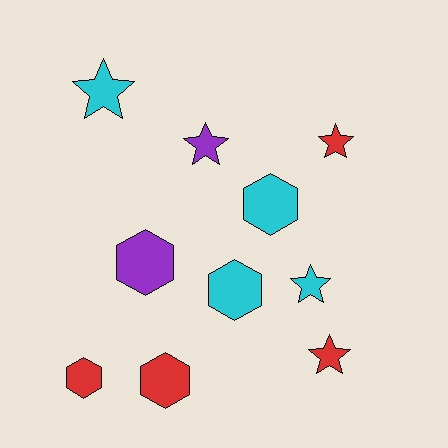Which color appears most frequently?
Red, with 4 objects.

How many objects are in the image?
There are 10 objects.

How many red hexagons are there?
There are 2 red hexagons.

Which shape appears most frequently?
Hexagon, with 5 objects.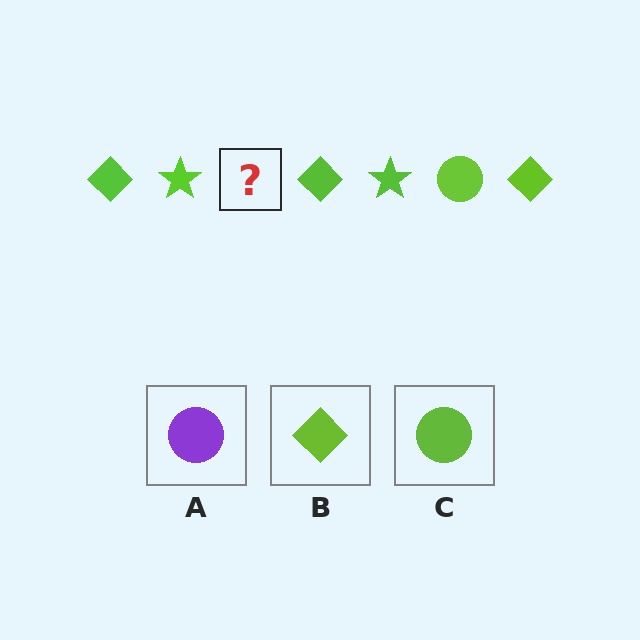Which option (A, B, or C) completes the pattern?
C.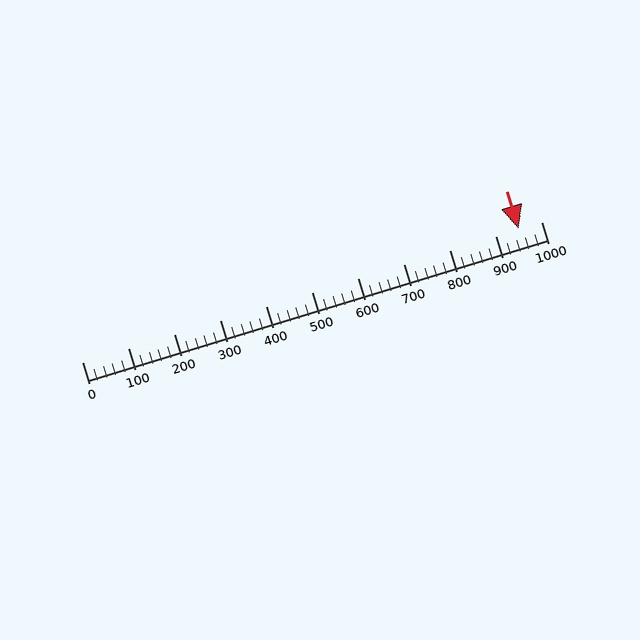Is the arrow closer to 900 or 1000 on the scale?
The arrow is closer to 1000.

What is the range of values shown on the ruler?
The ruler shows values from 0 to 1000.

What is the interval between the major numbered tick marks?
The major tick marks are spaced 100 units apart.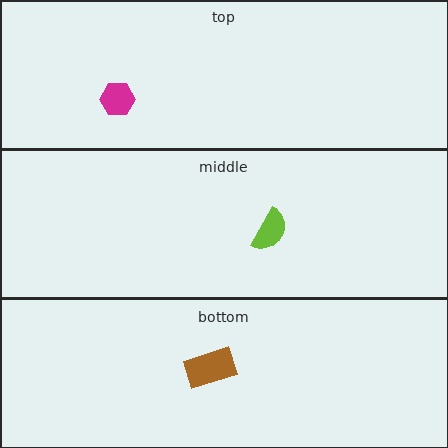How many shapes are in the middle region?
1.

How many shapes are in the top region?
1.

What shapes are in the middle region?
The lime semicircle.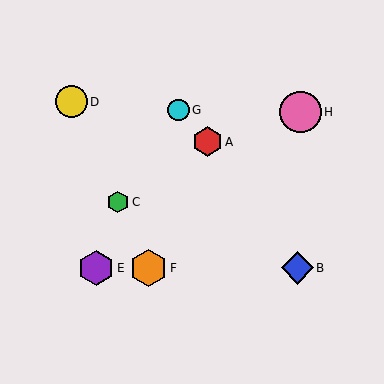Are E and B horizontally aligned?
Yes, both are at y≈268.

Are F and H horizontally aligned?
No, F is at y≈268 and H is at y≈112.